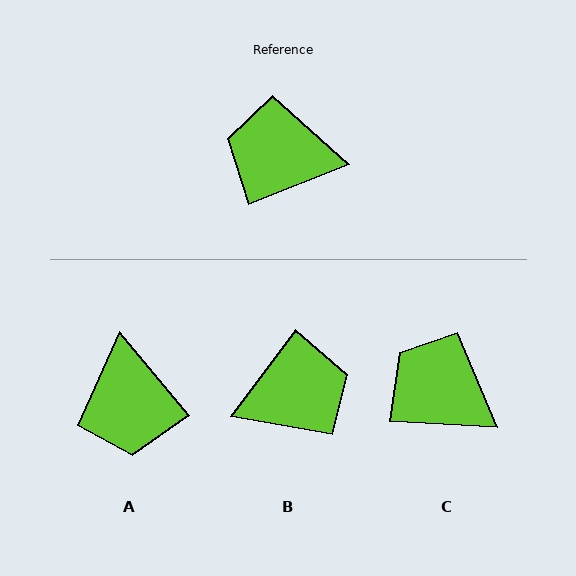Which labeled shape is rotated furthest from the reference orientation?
B, about 148 degrees away.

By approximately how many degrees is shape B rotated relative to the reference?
Approximately 148 degrees clockwise.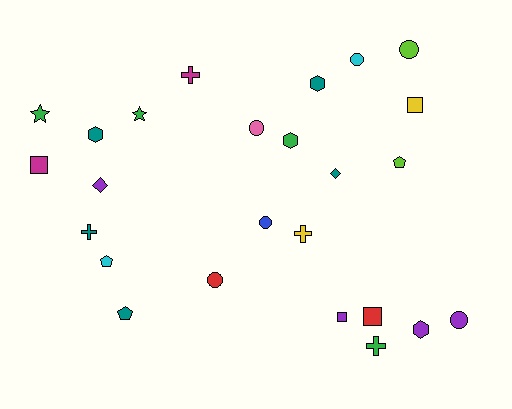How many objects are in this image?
There are 25 objects.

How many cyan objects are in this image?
There are 2 cyan objects.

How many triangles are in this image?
There are no triangles.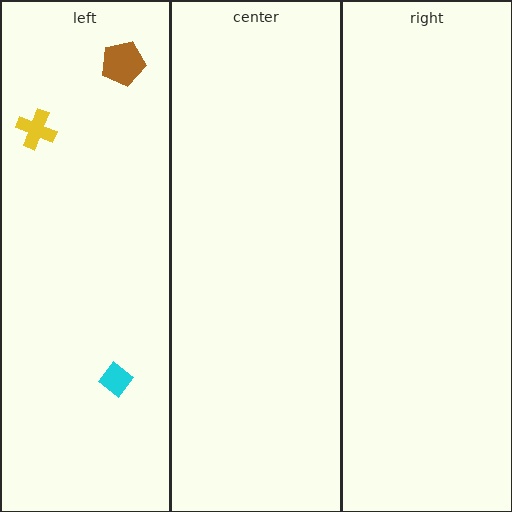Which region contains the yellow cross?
The left region.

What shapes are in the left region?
The brown pentagon, the yellow cross, the cyan diamond.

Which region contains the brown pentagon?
The left region.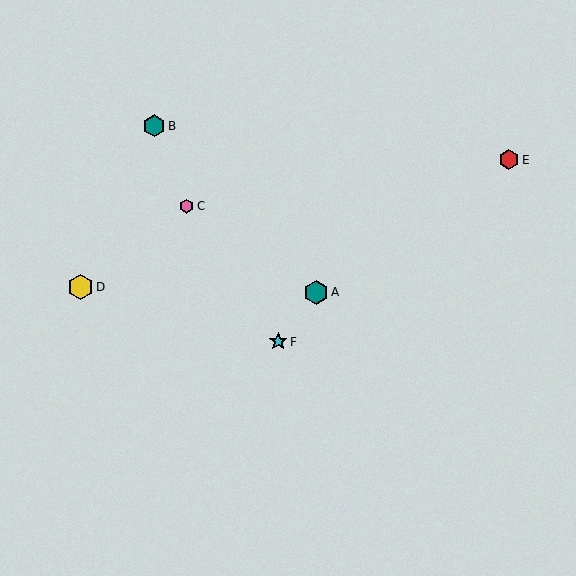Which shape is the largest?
The yellow hexagon (labeled D) is the largest.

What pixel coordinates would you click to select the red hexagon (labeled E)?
Click at (509, 160) to select the red hexagon E.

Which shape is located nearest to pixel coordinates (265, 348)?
The cyan star (labeled F) at (278, 342) is nearest to that location.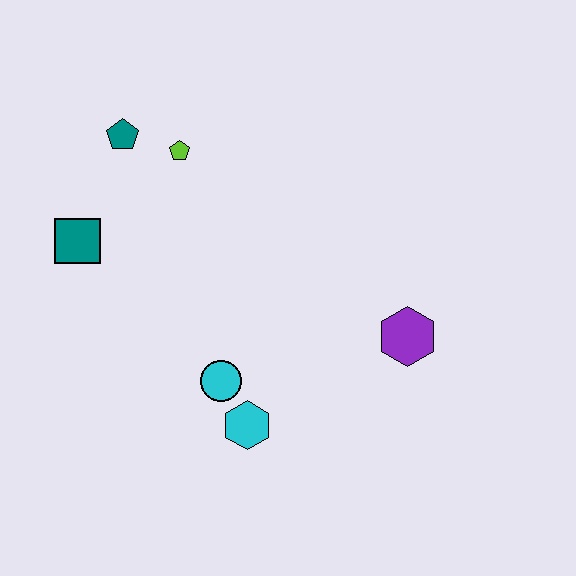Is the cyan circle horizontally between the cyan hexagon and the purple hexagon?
No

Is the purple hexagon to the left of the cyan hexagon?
No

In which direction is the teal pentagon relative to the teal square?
The teal pentagon is above the teal square.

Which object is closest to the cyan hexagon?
The cyan circle is closest to the cyan hexagon.